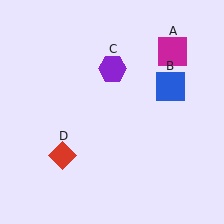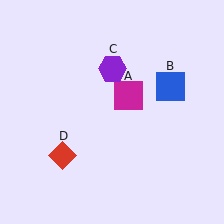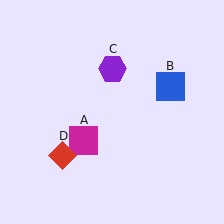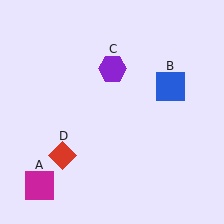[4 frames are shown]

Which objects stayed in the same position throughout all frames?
Blue square (object B) and purple hexagon (object C) and red diamond (object D) remained stationary.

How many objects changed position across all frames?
1 object changed position: magenta square (object A).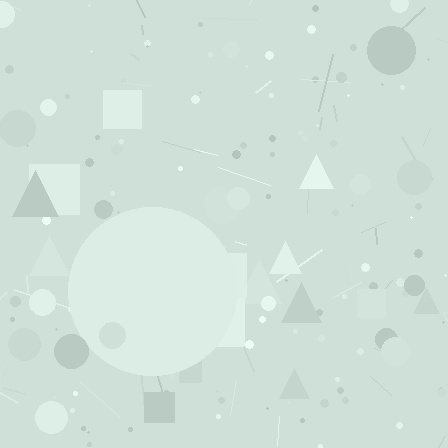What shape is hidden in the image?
A circle is hidden in the image.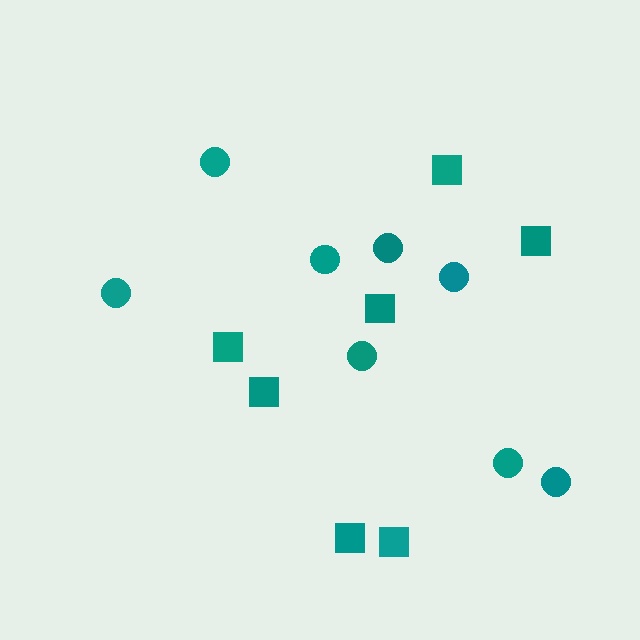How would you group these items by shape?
There are 2 groups: one group of squares (7) and one group of circles (8).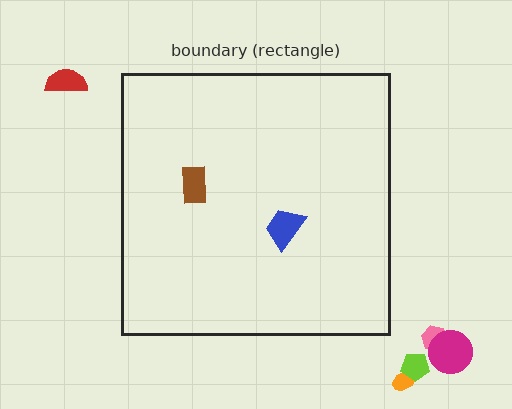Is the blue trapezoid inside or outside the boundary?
Inside.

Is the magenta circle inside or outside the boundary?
Outside.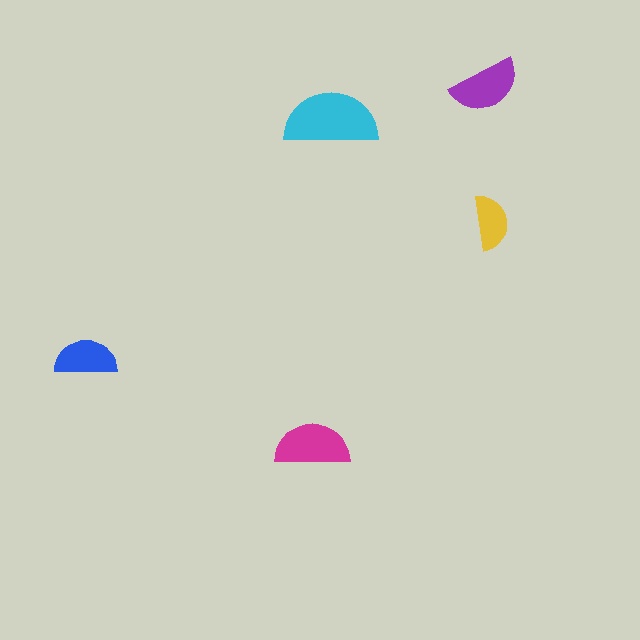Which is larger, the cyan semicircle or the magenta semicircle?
The cyan one.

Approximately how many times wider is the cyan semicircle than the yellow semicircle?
About 1.5 times wider.